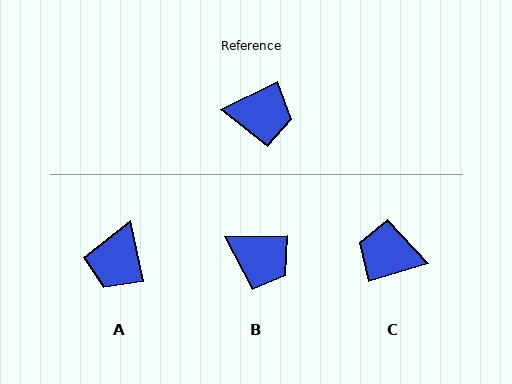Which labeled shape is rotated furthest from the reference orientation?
C, about 172 degrees away.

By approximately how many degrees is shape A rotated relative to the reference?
Approximately 103 degrees clockwise.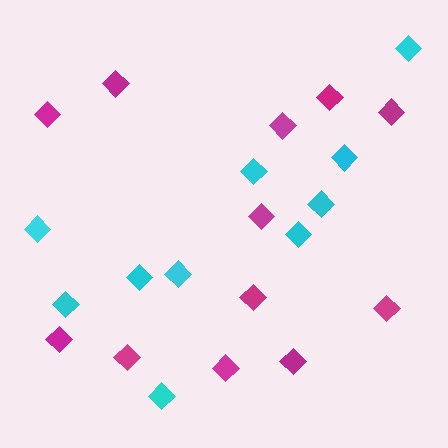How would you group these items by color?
There are 2 groups: one group of cyan diamonds (10) and one group of magenta diamonds (12).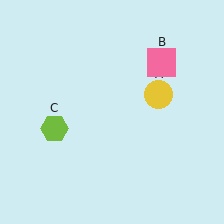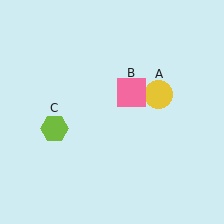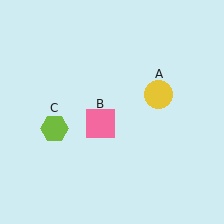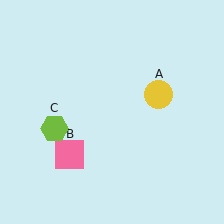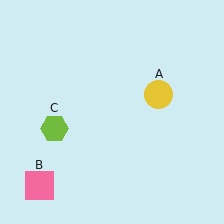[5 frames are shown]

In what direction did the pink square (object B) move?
The pink square (object B) moved down and to the left.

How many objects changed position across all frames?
1 object changed position: pink square (object B).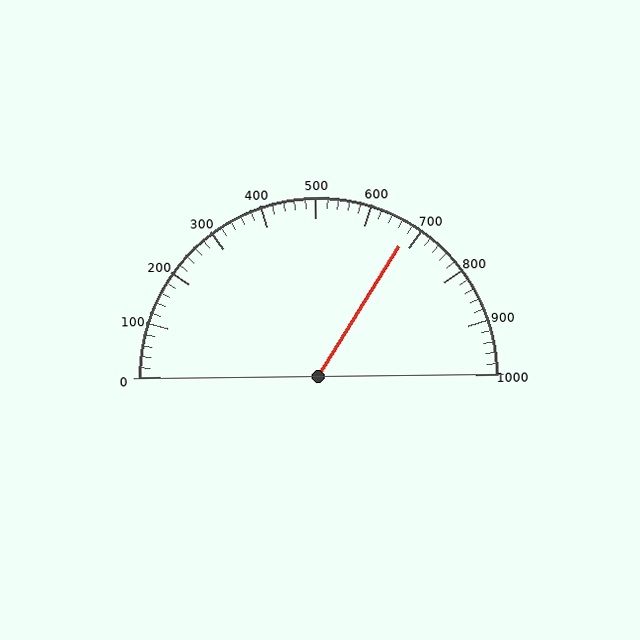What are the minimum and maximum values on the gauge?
The gauge ranges from 0 to 1000.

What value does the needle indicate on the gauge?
The needle indicates approximately 680.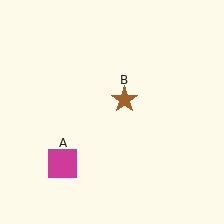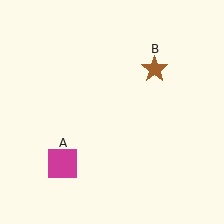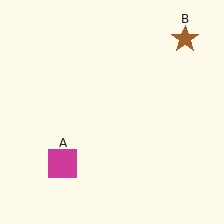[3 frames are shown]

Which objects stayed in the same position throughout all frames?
Magenta square (object A) remained stationary.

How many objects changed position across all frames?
1 object changed position: brown star (object B).